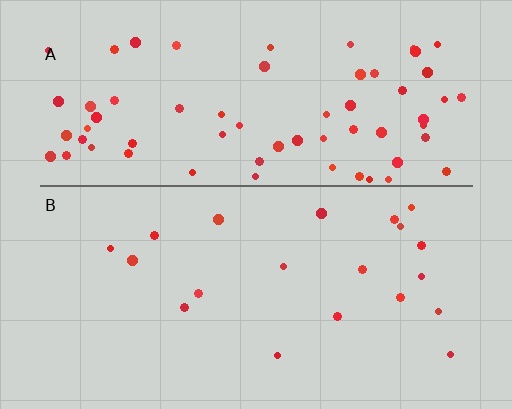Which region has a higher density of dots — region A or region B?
A (the top).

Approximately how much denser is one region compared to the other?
Approximately 3.4× — region A over region B.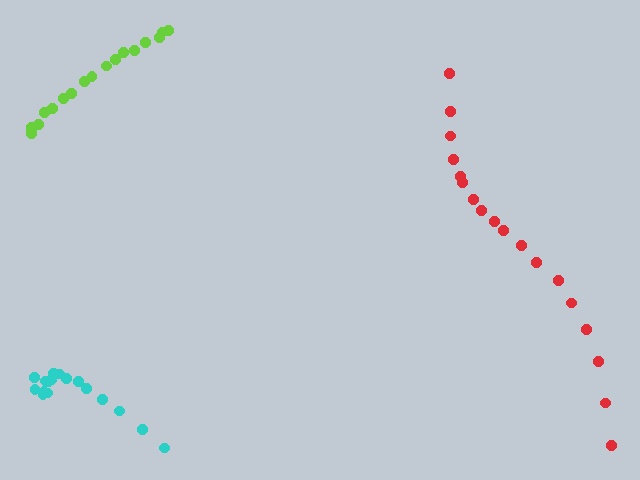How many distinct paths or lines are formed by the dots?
There are 3 distinct paths.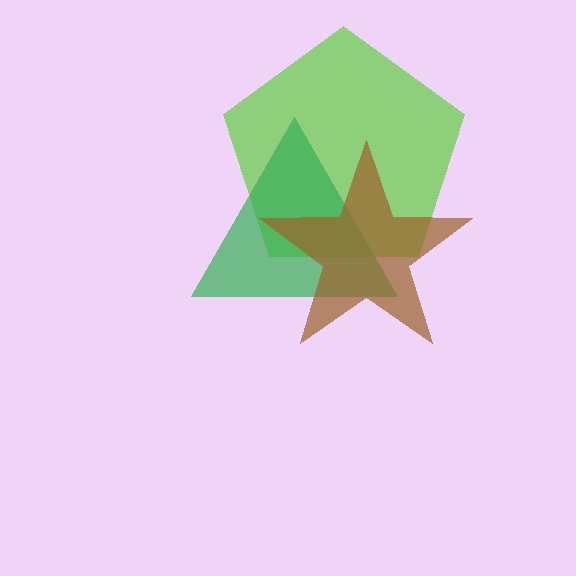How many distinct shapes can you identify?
There are 3 distinct shapes: a lime pentagon, a green triangle, a brown star.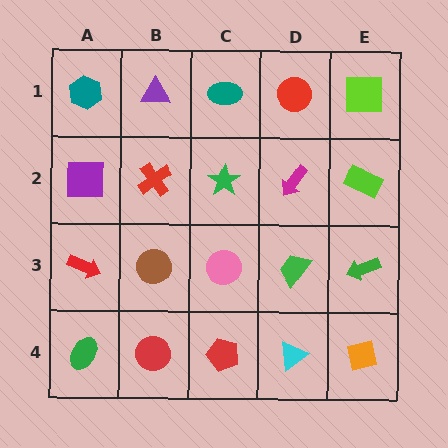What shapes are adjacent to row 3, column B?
A red cross (row 2, column B), a red circle (row 4, column B), a red arrow (row 3, column A), a pink circle (row 3, column C).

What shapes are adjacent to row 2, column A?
A teal hexagon (row 1, column A), a red arrow (row 3, column A), a red cross (row 2, column B).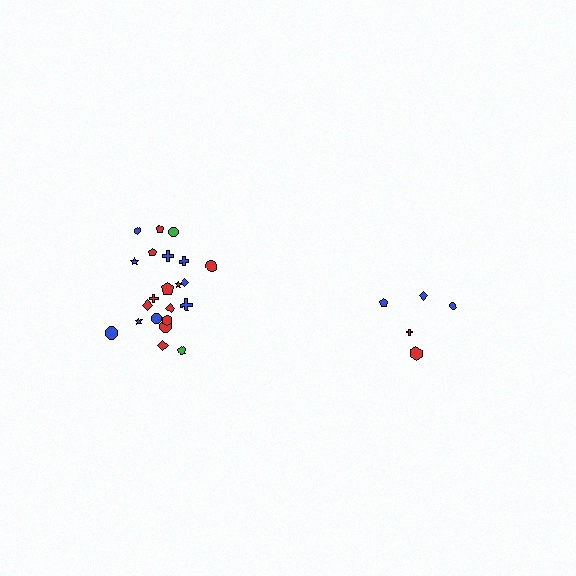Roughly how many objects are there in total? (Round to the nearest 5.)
Roughly 25 objects in total.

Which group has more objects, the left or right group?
The left group.